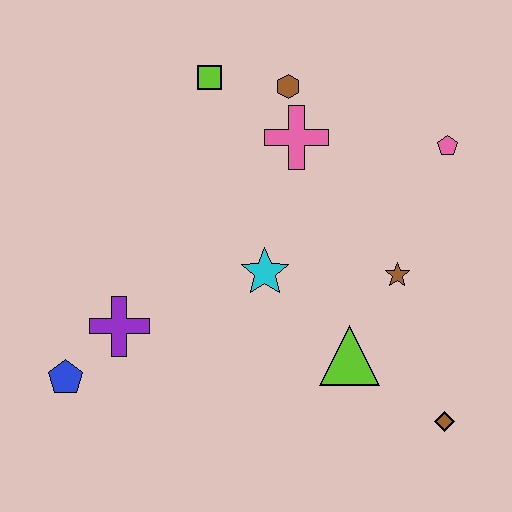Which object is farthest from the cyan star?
The brown diamond is farthest from the cyan star.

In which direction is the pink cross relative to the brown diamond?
The pink cross is above the brown diamond.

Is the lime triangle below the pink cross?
Yes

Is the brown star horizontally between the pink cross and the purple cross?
No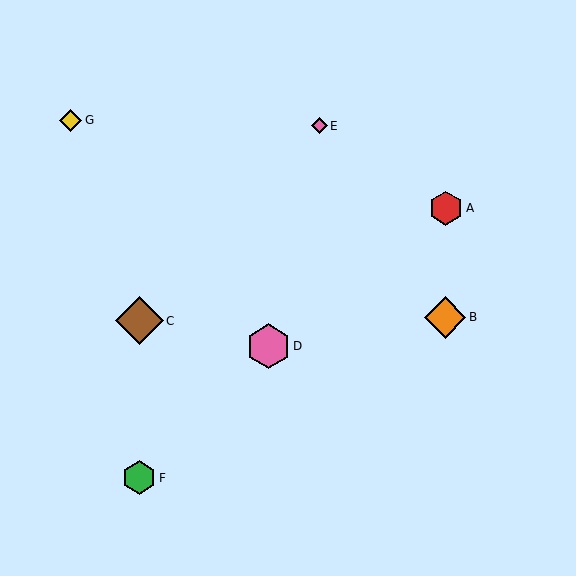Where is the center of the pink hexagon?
The center of the pink hexagon is at (268, 346).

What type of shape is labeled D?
Shape D is a pink hexagon.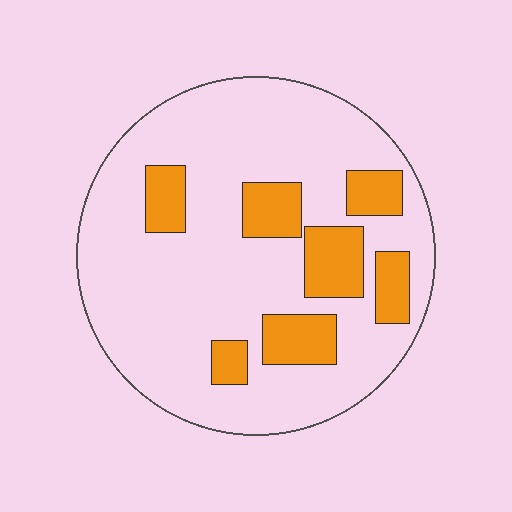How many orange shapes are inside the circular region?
7.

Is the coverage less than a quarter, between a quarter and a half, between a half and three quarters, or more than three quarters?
Less than a quarter.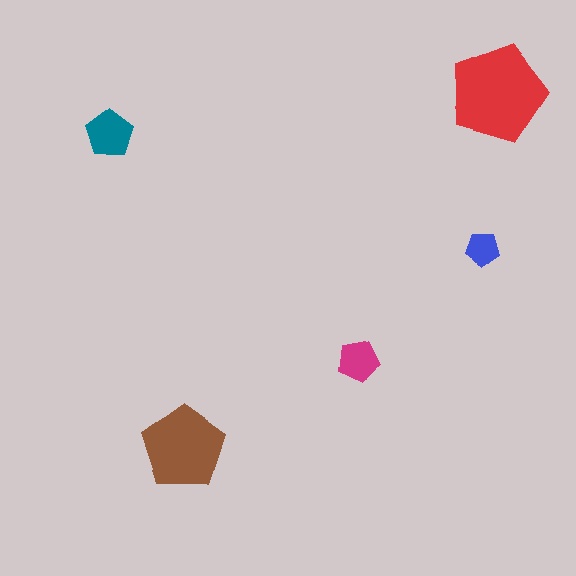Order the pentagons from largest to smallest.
the red one, the brown one, the teal one, the magenta one, the blue one.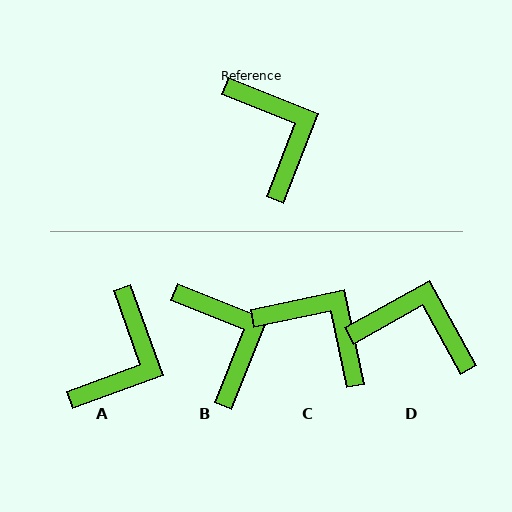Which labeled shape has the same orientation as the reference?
B.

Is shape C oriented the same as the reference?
No, it is off by about 33 degrees.